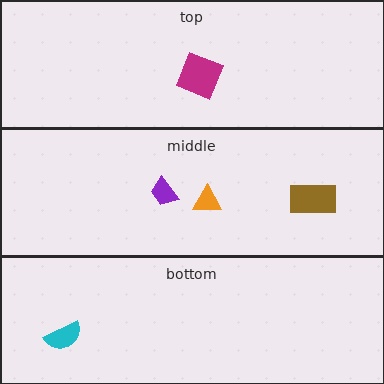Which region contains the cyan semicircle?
The bottom region.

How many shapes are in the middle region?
3.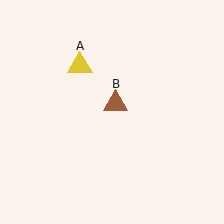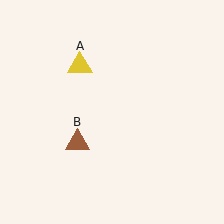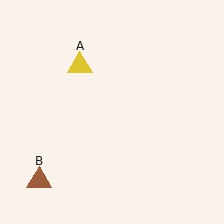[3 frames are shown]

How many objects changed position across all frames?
1 object changed position: brown triangle (object B).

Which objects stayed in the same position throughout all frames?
Yellow triangle (object A) remained stationary.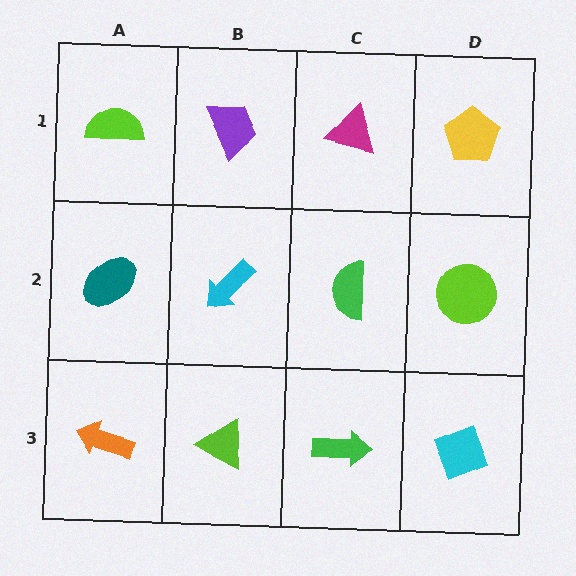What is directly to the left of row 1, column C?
A purple trapezoid.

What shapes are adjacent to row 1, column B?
A cyan arrow (row 2, column B), a lime semicircle (row 1, column A), a magenta triangle (row 1, column C).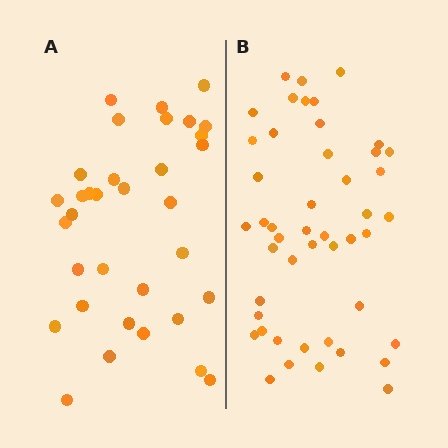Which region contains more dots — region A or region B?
Region B (the right region) has more dots.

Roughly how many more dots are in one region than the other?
Region B has approximately 15 more dots than region A.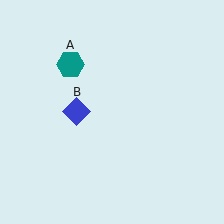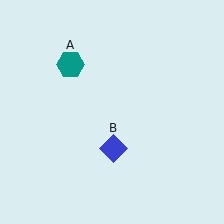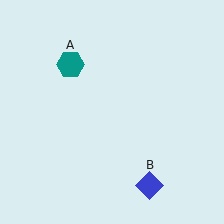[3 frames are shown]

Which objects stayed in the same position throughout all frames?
Teal hexagon (object A) remained stationary.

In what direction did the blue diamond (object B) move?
The blue diamond (object B) moved down and to the right.